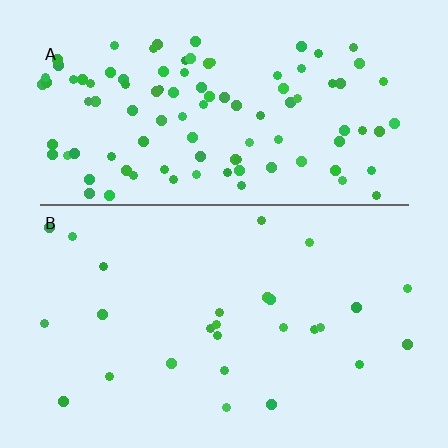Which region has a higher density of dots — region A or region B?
A (the top).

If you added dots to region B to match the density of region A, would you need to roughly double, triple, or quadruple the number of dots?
Approximately quadruple.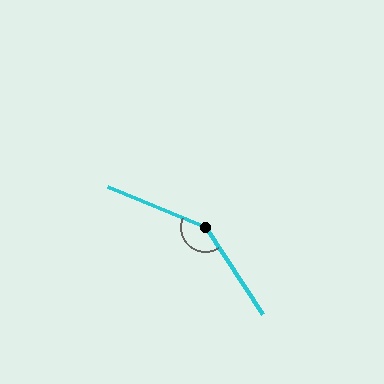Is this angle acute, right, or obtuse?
It is obtuse.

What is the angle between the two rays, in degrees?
Approximately 145 degrees.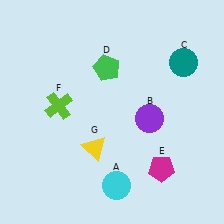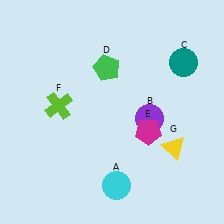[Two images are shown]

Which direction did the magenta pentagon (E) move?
The magenta pentagon (E) moved up.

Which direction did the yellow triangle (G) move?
The yellow triangle (G) moved right.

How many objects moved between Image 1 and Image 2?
2 objects moved between the two images.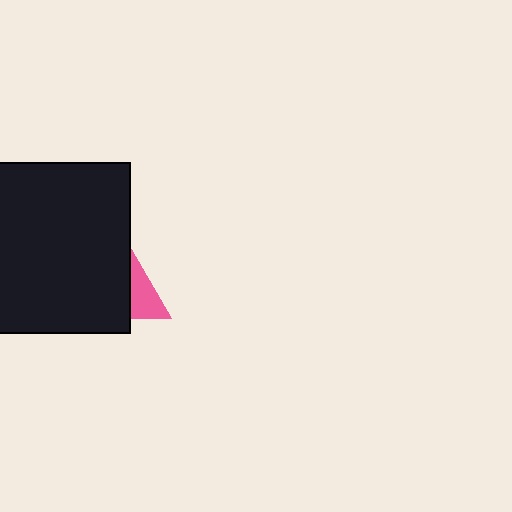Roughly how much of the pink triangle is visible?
A small part of it is visible (roughly 31%).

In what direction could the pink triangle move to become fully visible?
The pink triangle could move right. That would shift it out from behind the black square entirely.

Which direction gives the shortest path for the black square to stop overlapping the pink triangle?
Moving left gives the shortest separation.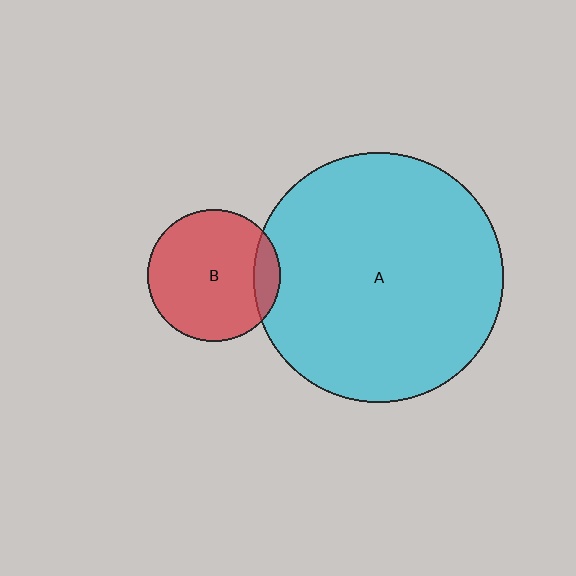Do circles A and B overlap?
Yes.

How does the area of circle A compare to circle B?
Approximately 3.6 times.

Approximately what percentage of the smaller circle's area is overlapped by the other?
Approximately 10%.